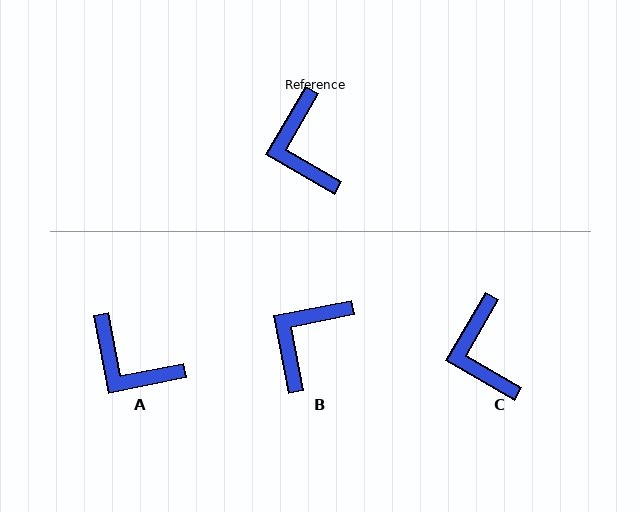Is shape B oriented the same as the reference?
No, it is off by about 48 degrees.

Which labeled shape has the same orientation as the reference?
C.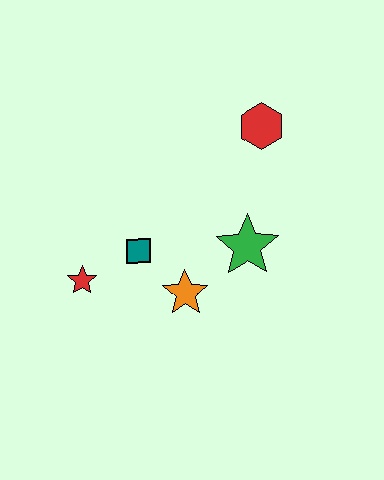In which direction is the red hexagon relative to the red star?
The red hexagon is to the right of the red star.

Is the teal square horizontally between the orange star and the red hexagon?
No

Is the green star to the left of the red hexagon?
Yes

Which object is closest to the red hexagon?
The green star is closest to the red hexagon.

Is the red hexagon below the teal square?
No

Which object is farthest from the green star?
The red star is farthest from the green star.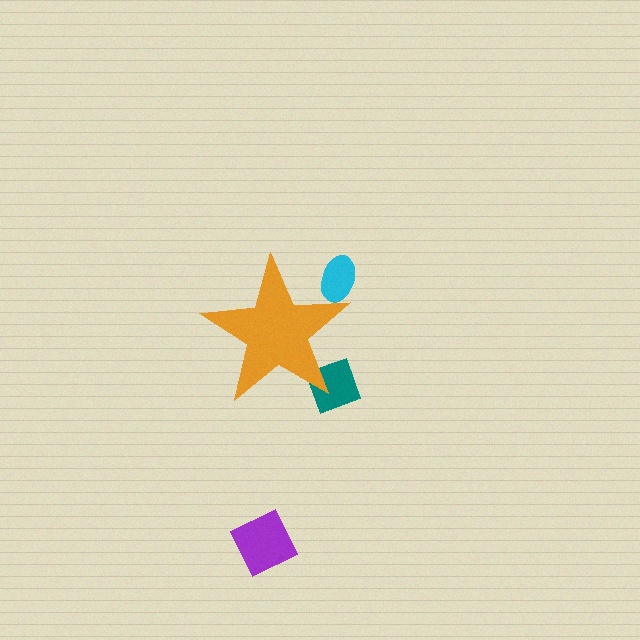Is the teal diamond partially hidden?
Yes, the teal diamond is partially hidden behind the orange star.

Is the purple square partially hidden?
No, the purple square is fully visible.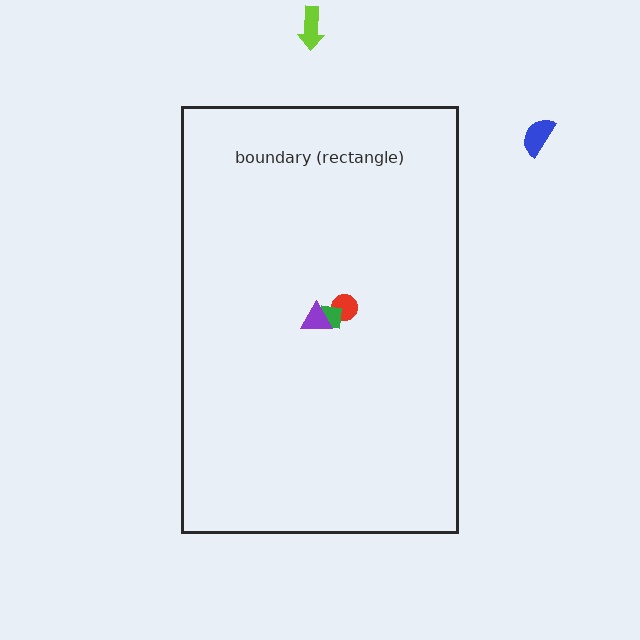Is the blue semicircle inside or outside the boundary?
Outside.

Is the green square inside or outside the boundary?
Inside.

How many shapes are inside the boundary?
3 inside, 2 outside.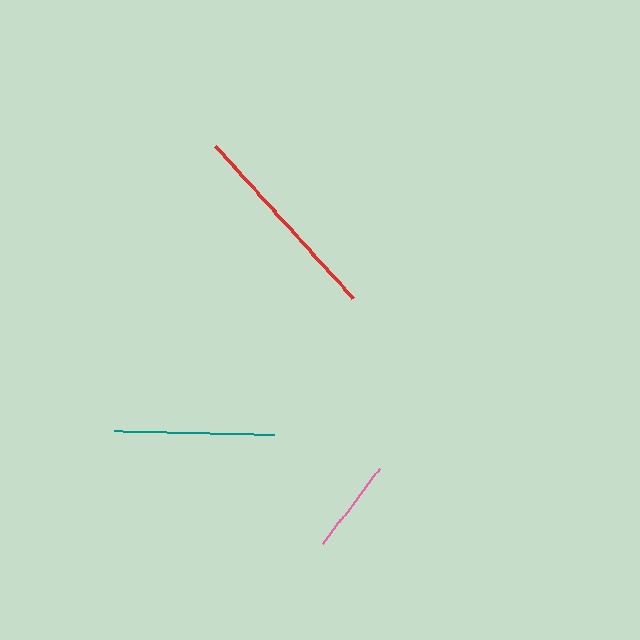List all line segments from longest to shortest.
From longest to shortest: red, teal, pink.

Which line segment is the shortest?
The pink line is the shortest at approximately 94 pixels.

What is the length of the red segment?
The red segment is approximately 205 pixels long.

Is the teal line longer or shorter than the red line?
The red line is longer than the teal line.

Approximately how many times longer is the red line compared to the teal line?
The red line is approximately 1.3 times the length of the teal line.